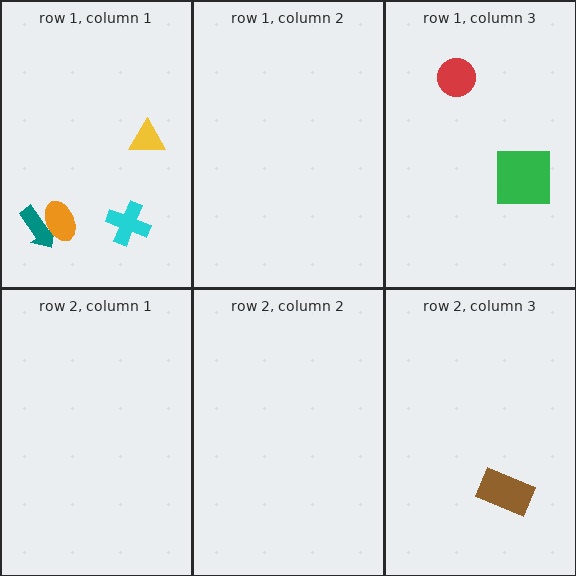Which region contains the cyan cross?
The row 1, column 1 region.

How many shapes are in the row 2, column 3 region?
1.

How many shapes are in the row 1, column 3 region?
2.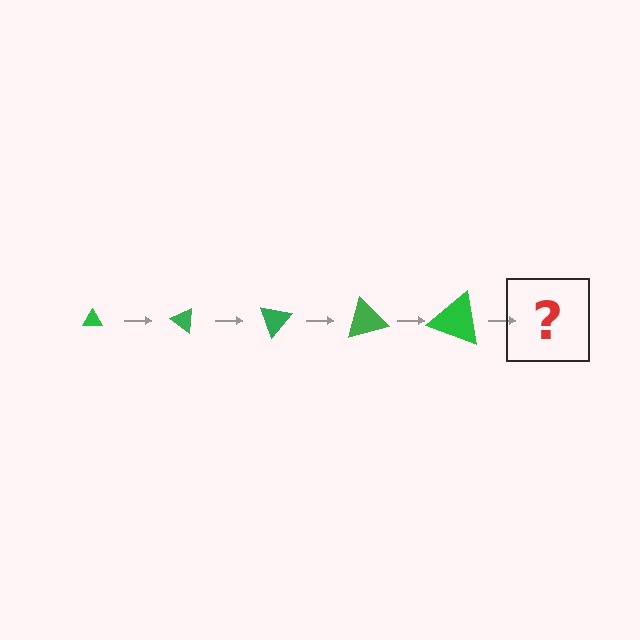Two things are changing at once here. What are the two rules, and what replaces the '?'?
The two rules are that the triangle grows larger each step and it rotates 35 degrees each step. The '?' should be a triangle, larger than the previous one and rotated 175 degrees from the start.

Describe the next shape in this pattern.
It should be a triangle, larger than the previous one and rotated 175 degrees from the start.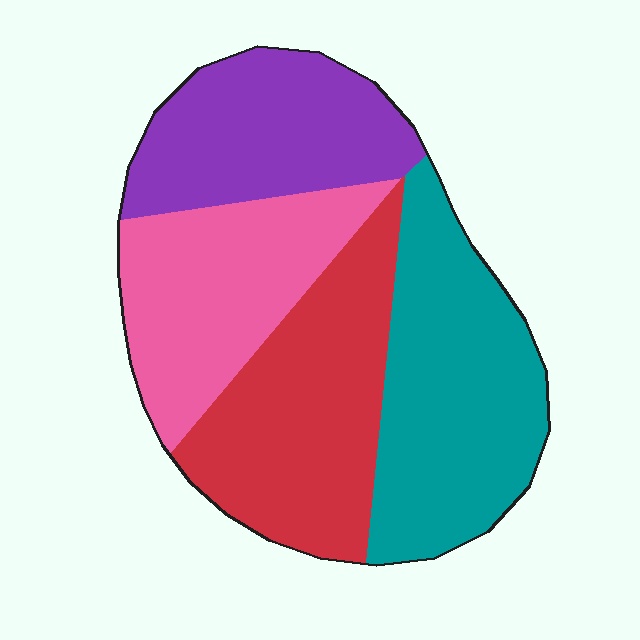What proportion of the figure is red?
Red covers roughly 25% of the figure.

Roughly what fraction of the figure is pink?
Pink covers roughly 25% of the figure.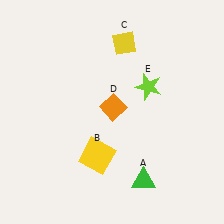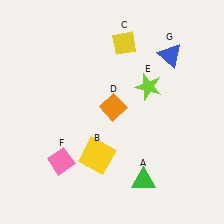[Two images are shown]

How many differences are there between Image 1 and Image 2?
There are 2 differences between the two images.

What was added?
A pink diamond (F), a blue triangle (G) were added in Image 2.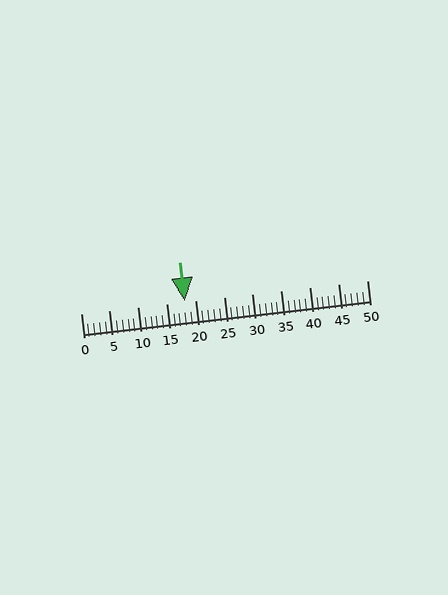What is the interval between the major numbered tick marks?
The major tick marks are spaced 5 units apart.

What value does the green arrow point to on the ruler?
The green arrow points to approximately 18.